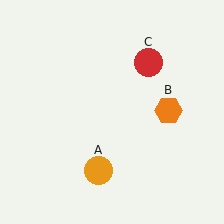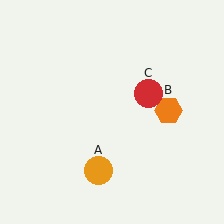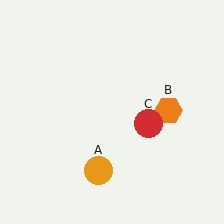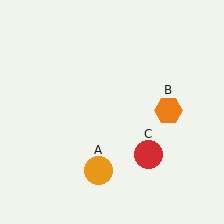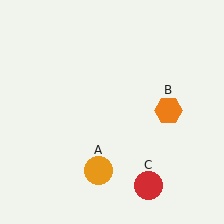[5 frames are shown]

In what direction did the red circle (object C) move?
The red circle (object C) moved down.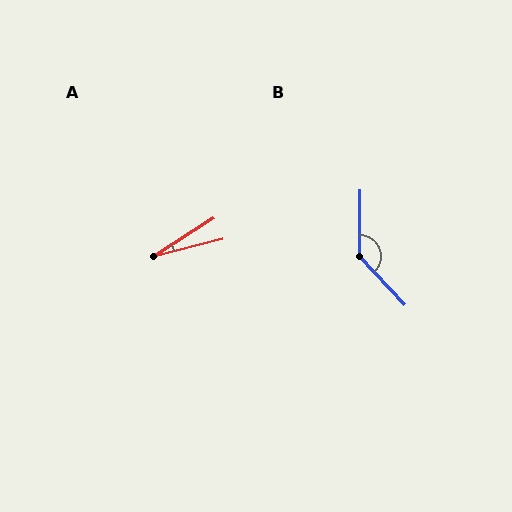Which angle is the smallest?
A, at approximately 19 degrees.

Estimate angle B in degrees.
Approximately 137 degrees.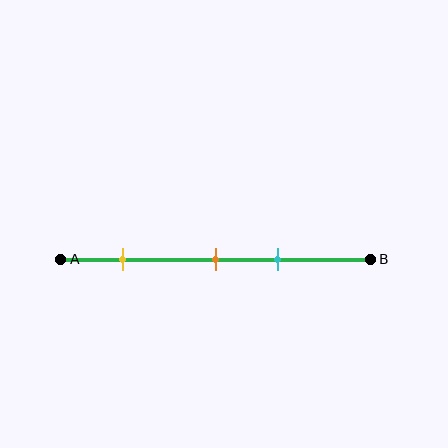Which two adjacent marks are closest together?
The orange and cyan marks are the closest adjacent pair.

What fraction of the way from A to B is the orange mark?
The orange mark is approximately 50% (0.5) of the way from A to B.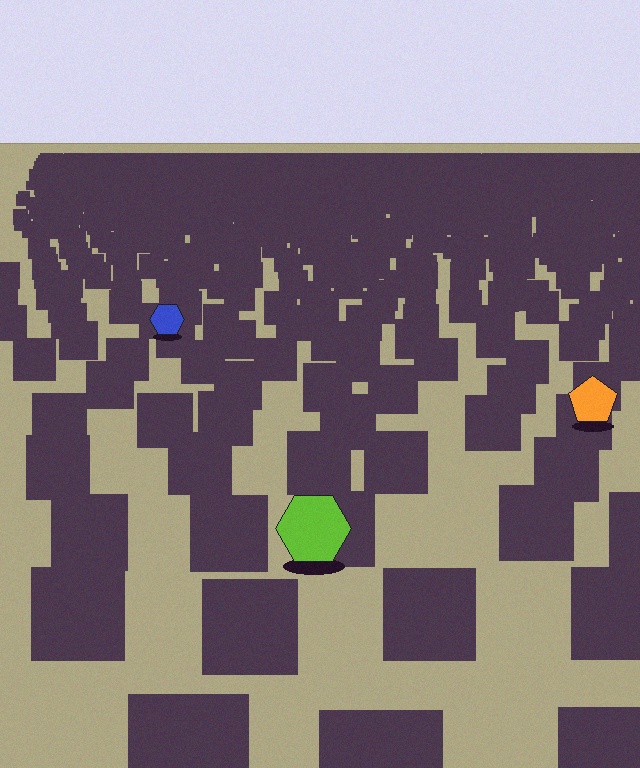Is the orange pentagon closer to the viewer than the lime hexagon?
No. The lime hexagon is closer — you can tell from the texture gradient: the ground texture is coarser near it.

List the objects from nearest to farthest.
From nearest to farthest: the lime hexagon, the orange pentagon, the blue hexagon.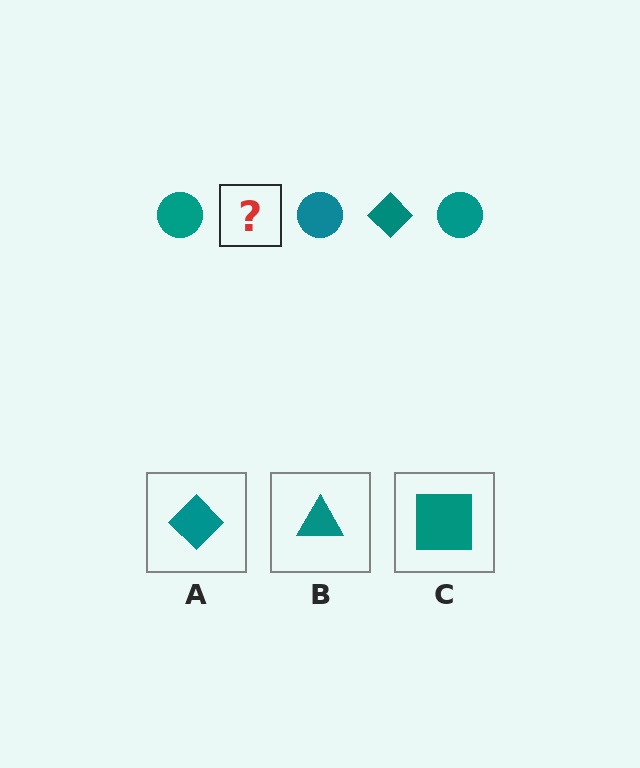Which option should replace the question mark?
Option A.